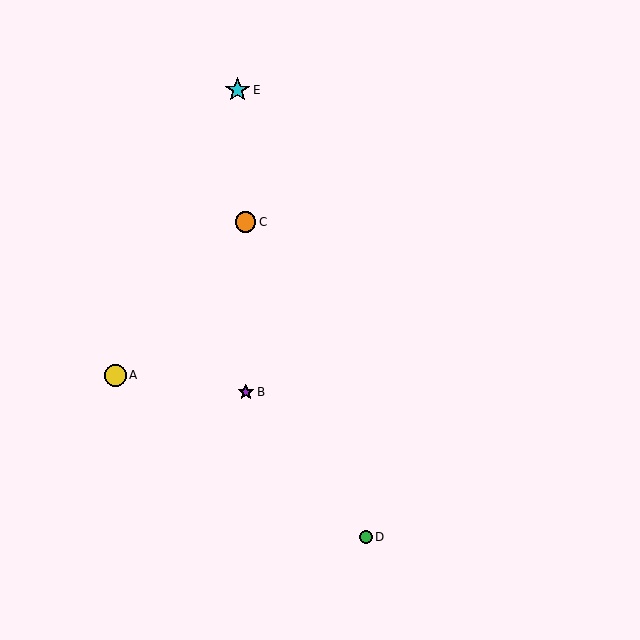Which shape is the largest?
The cyan star (labeled E) is the largest.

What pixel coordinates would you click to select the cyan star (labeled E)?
Click at (237, 90) to select the cyan star E.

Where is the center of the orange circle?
The center of the orange circle is at (246, 222).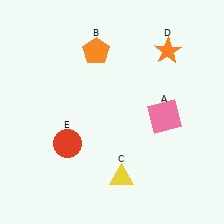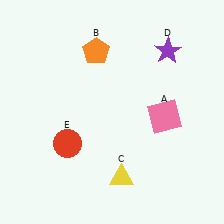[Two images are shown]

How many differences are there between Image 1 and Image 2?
There is 1 difference between the two images.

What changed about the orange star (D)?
In Image 1, D is orange. In Image 2, it changed to purple.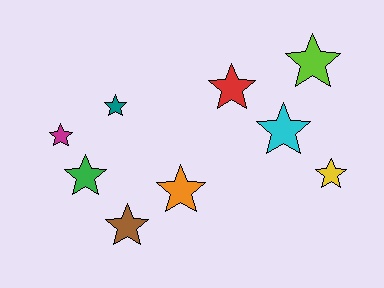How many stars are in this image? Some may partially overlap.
There are 9 stars.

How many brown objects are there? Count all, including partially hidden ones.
There is 1 brown object.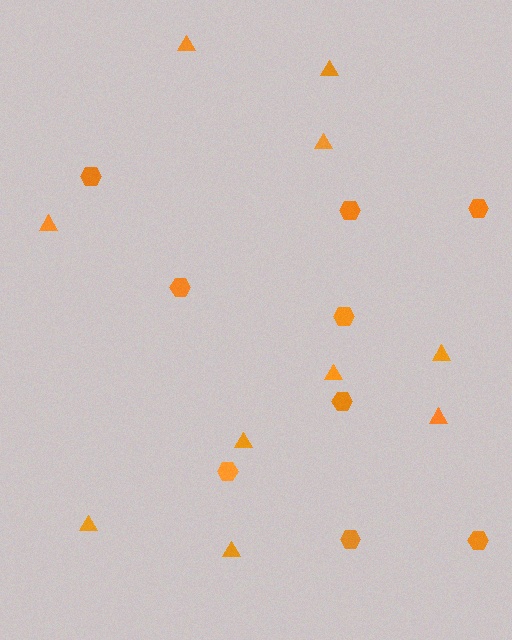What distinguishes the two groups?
There are 2 groups: one group of triangles (10) and one group of hexagons (9).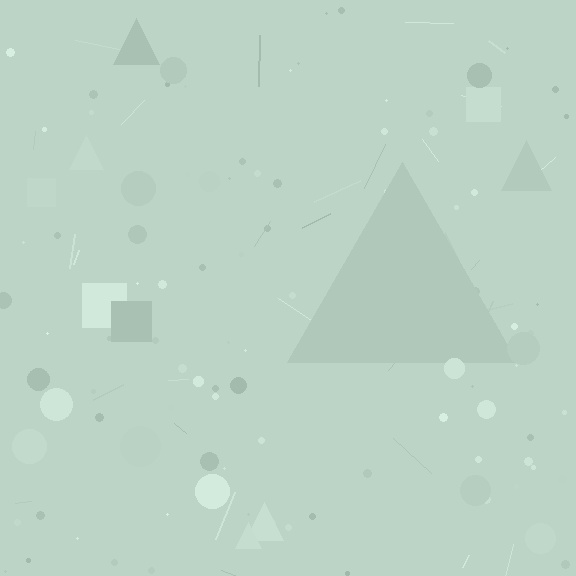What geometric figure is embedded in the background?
A triangle is embedded in the background.